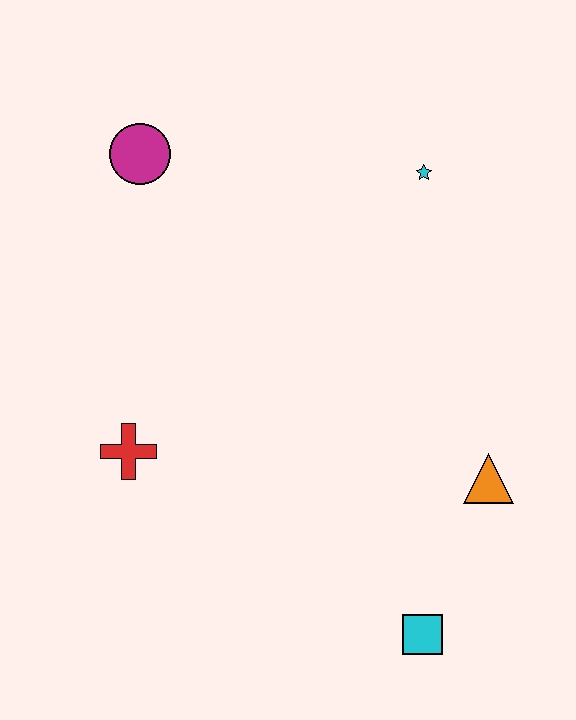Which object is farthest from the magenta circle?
The cyan square is farthest from the magenta circle.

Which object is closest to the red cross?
The magenta circle is closest to the red cross.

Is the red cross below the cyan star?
Yes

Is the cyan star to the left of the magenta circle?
No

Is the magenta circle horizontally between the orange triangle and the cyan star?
No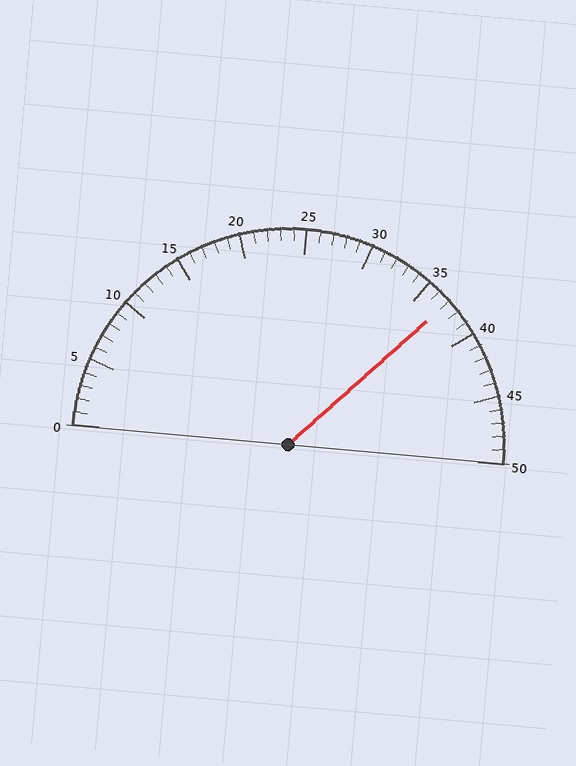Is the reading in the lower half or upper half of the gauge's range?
The reading is in the upper half of the range (0 to 50).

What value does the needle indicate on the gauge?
The needle indicates approximately 37.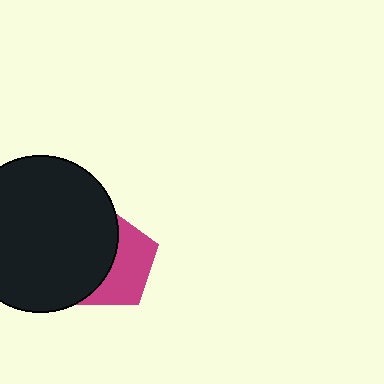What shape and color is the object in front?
The object in front is a black circle.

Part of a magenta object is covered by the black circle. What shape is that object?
It is a pentagon.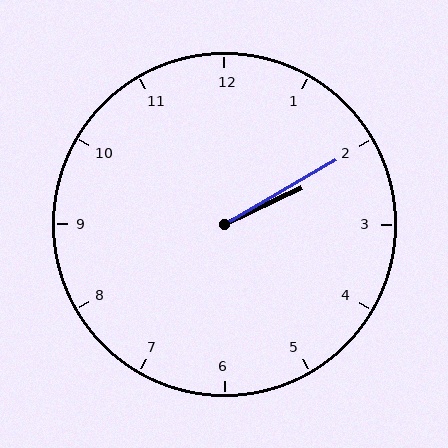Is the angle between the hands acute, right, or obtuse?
It is acute.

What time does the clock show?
2:10.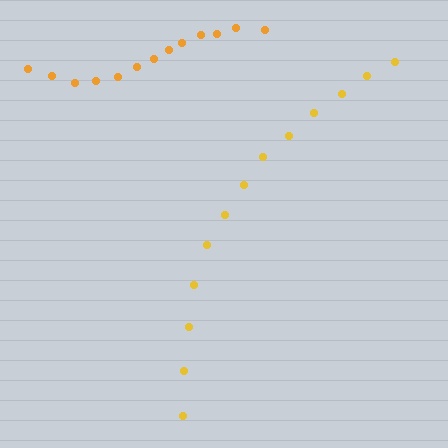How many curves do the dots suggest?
There are 2 distinct paths.